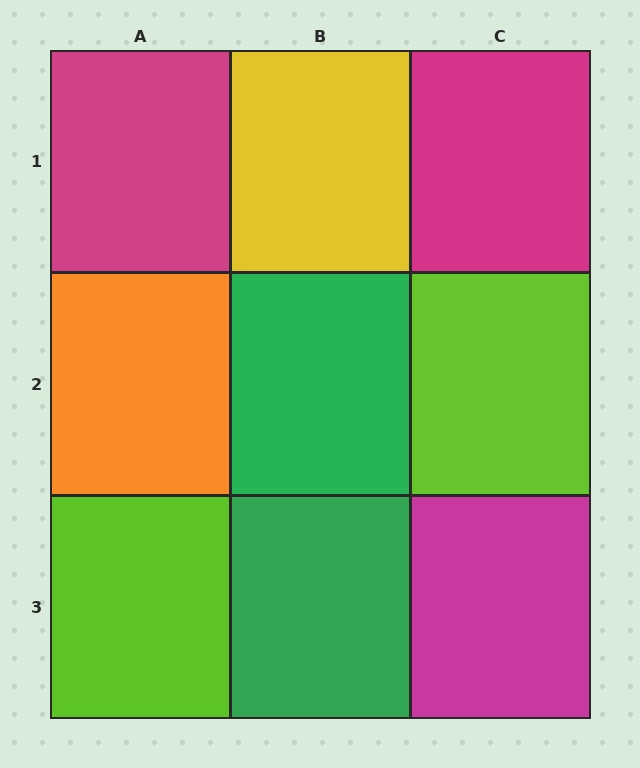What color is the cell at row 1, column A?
Magenta.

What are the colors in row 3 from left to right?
Lime, green, magenta.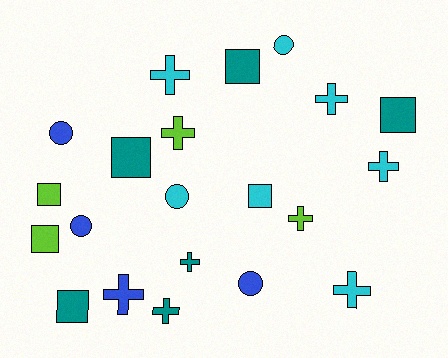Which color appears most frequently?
Cyan, with 7 objects.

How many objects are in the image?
There are 21 objects.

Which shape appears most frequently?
Cross, with 9 objects.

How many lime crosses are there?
There are 2 lime crosses.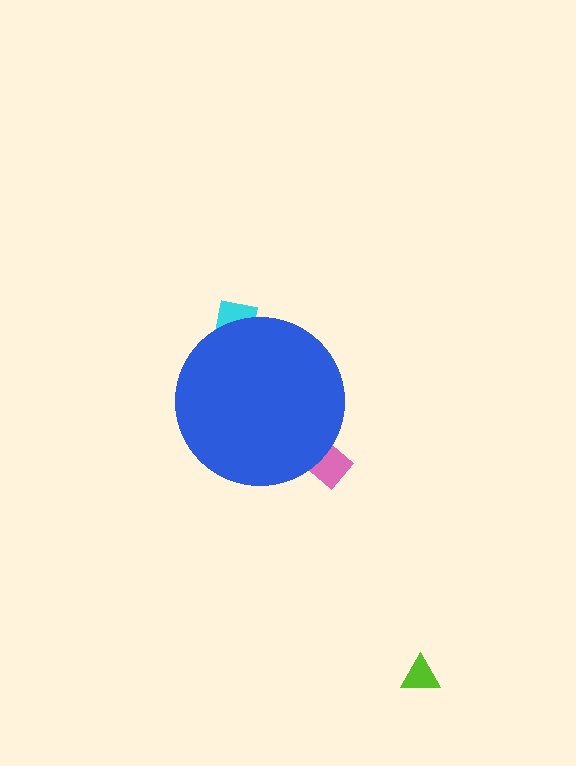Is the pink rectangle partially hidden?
Yes, the pink rectangle is partially hidden behind the blue circle.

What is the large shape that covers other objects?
A blue circle.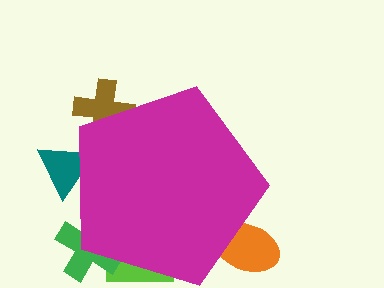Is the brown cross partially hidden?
Yes, the brown cross is partially hidden behind the magenta pentagon.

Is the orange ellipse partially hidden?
Yes, the orange ellipse is partially hidden behind the magenta pentagon.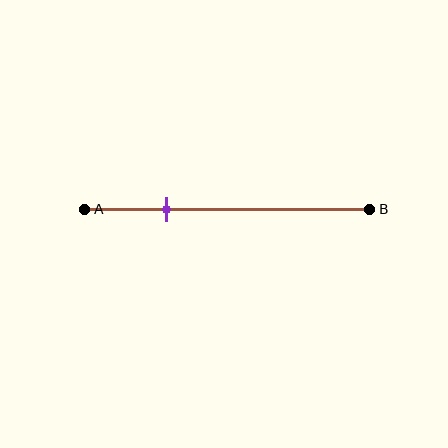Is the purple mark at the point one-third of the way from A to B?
No, the mark is at about 30% from A, not at the 33% one-third point.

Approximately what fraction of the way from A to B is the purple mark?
The purple mark is approximately 30% of the way from A to B.